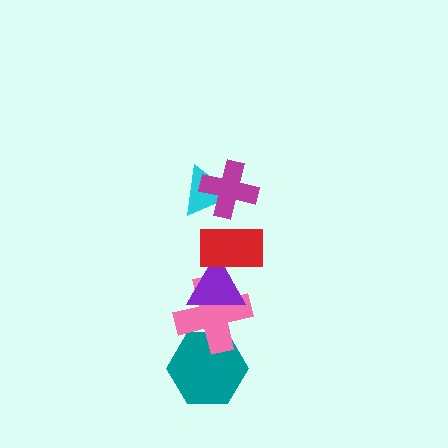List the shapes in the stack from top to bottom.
From top to bottom: the magenta cross, the cyan triangle, the red rectangle, the purple triangle, the pink cross, the teal hexagon.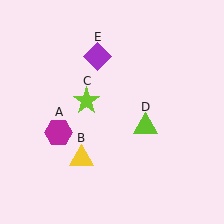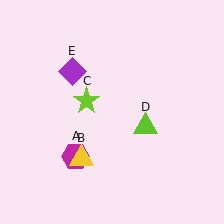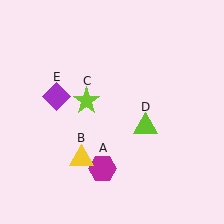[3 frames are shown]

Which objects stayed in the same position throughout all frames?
Yellow triangle (object B) and lime star (object C) and lime triangle (object D) remained stationary.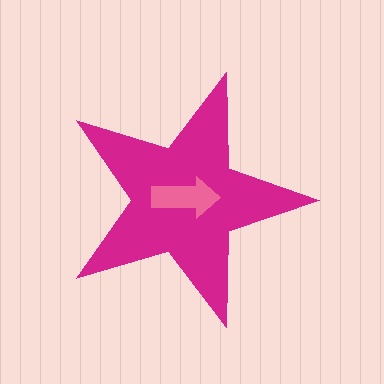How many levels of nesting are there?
2.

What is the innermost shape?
The pink arrow.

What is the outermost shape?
The magenta star.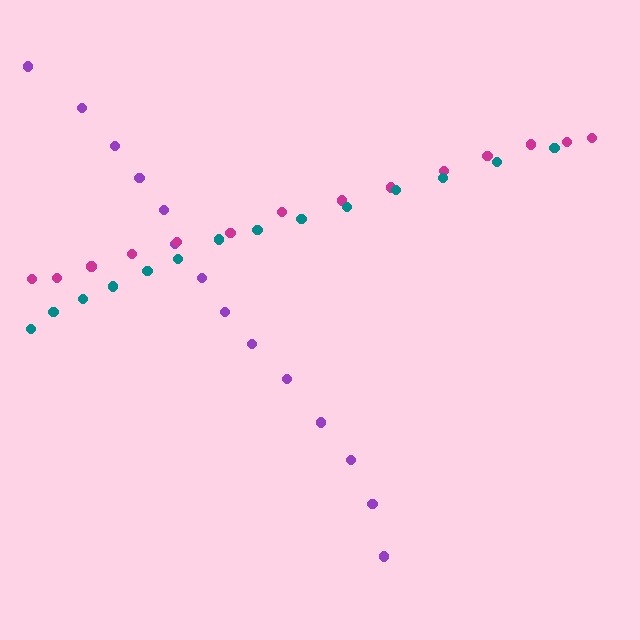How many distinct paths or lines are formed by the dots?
There are 3 distinct paths.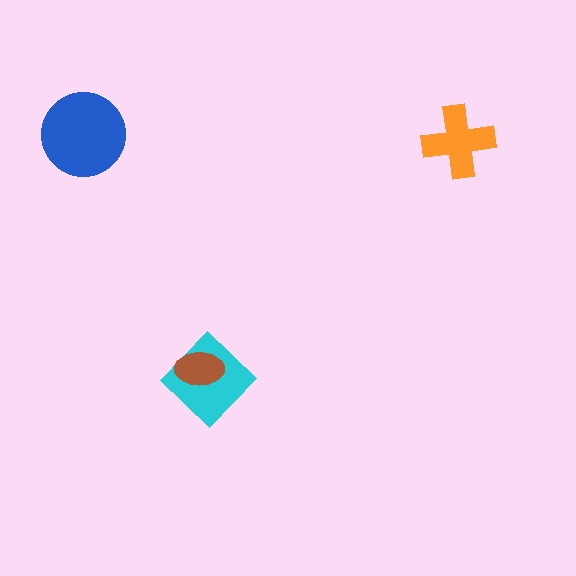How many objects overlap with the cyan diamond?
1 object overlaps with the cyan diamond.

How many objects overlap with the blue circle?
0 objects overlap with the blue circle.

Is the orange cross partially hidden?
No, no other shape covers it.